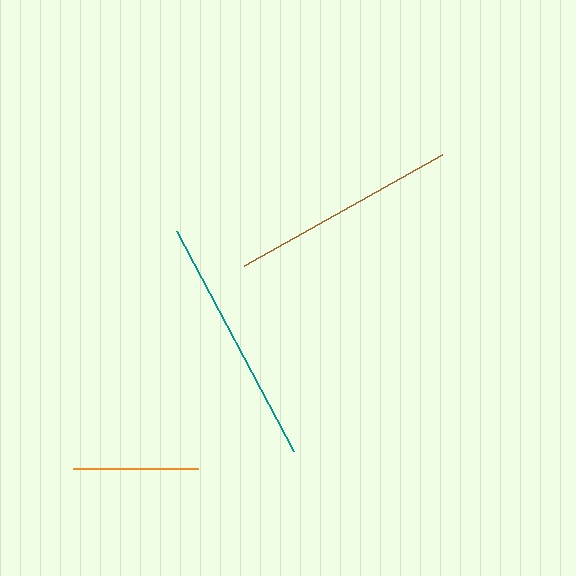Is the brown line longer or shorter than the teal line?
The teal line is longer than the brown line.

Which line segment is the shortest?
The orange line is the shortest at approximately 124 pixels.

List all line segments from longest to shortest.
From longest to shortest: teal, brown, orange.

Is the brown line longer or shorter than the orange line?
The brown line is longer than the orange line.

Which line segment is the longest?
The teal line is the longest at approximately 250 pixels.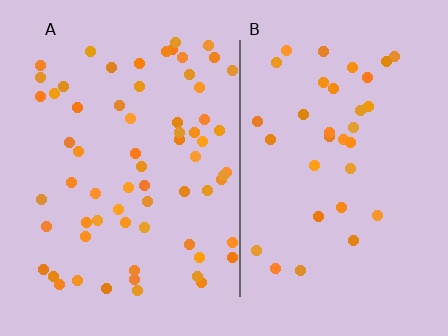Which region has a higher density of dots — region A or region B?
A (the left).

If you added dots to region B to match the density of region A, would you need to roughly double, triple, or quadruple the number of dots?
Approximately double.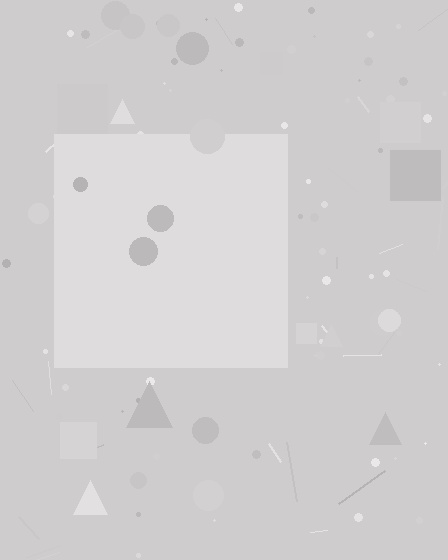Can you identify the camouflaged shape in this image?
The camouflaged shape is a square.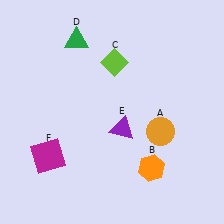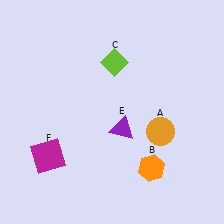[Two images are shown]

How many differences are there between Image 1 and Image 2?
There is 1 difference between the two images.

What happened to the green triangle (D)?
The green triangle (D) was removed in Image 2. It was in the top-left area of Image 1.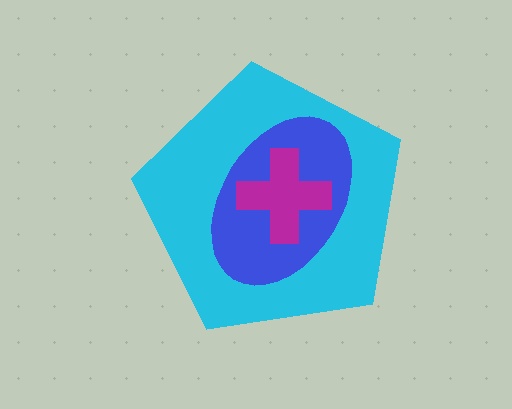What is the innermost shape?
The magenta cross.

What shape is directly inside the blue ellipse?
The magenta cross.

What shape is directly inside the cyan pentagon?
The blue ellipse.